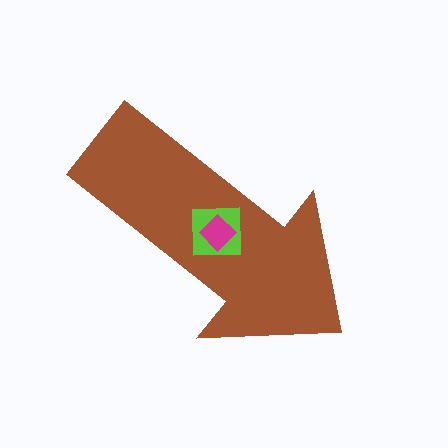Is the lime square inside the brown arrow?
Yes.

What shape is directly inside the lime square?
The magenta diamond.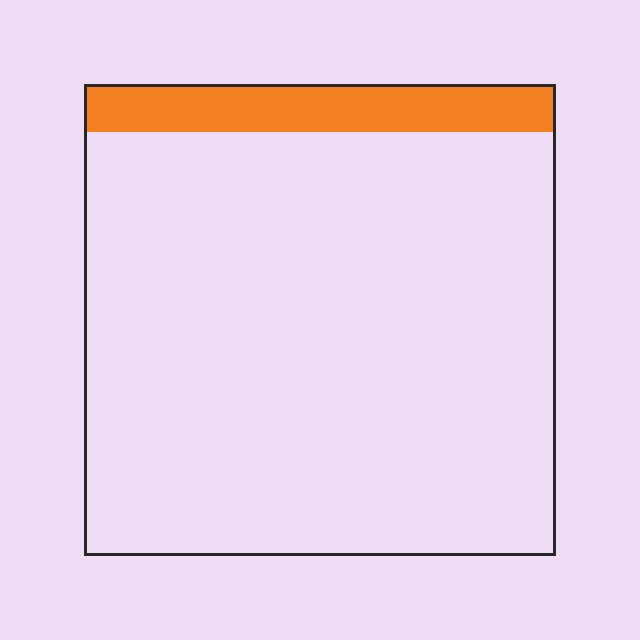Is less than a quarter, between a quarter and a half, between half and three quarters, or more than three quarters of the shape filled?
Less than a quarter.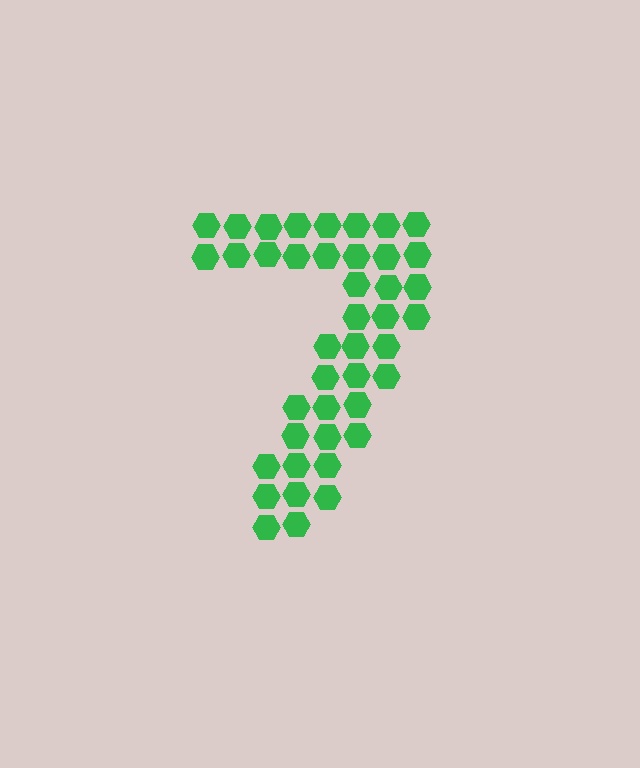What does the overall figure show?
The overall figure shows the digit 7.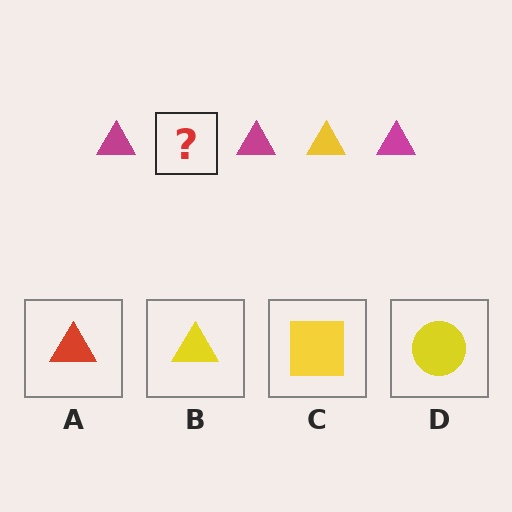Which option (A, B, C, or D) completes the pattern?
B.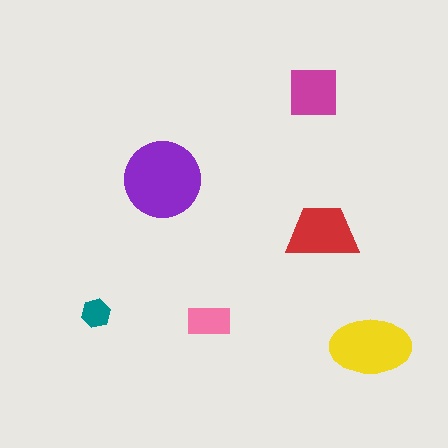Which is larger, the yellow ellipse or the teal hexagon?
The yellow ellipse.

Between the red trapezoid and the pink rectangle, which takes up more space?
The red trapezoid.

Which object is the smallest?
The teal hexagon.